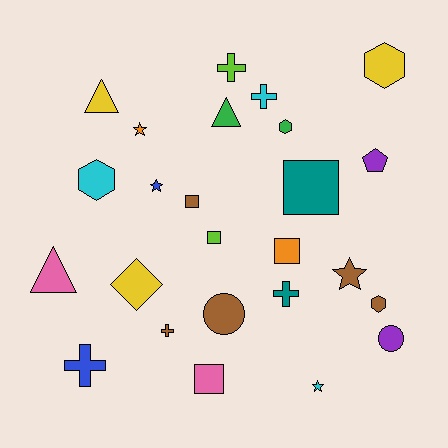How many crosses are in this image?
There are 5 crosses.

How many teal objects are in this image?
There are 2 teal objects.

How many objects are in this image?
There are 25 objects.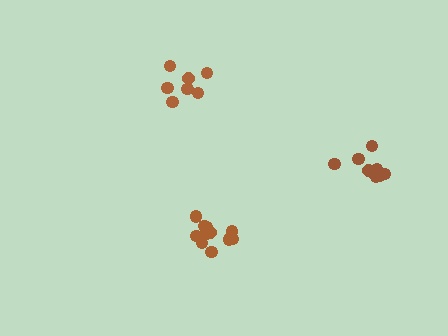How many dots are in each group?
Group 1: 9 dots, Group 2: 11 dots, Group 3: 7 dots (27 total).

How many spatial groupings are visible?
There are 3 spatial groupings.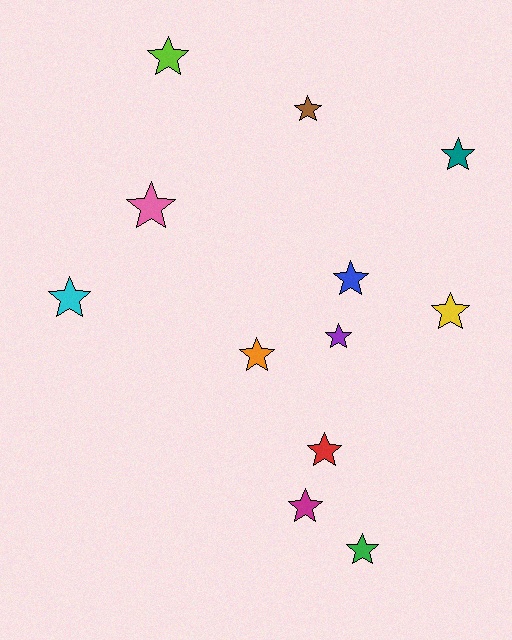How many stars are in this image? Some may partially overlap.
There are 12 stars.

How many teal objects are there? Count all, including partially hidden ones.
There is 1 teal object.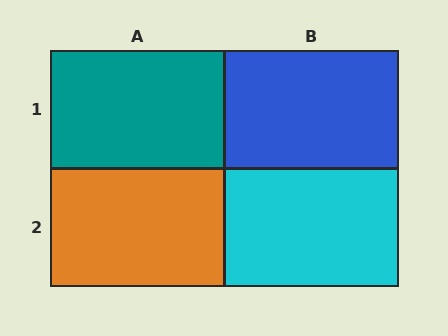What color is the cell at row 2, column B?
Cyan.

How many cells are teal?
1 cell is teal.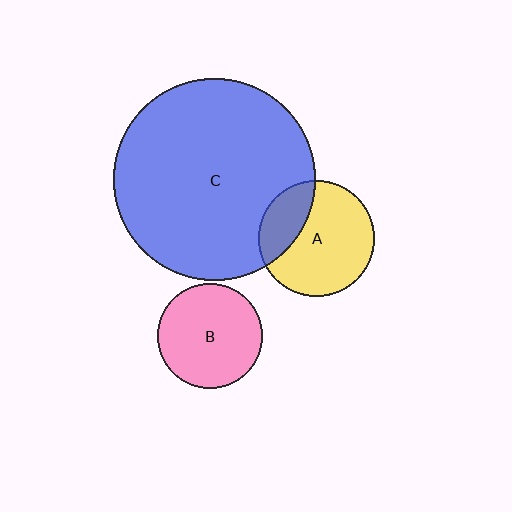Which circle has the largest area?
Circle C (blue).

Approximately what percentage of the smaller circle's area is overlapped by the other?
Approximately 25%.